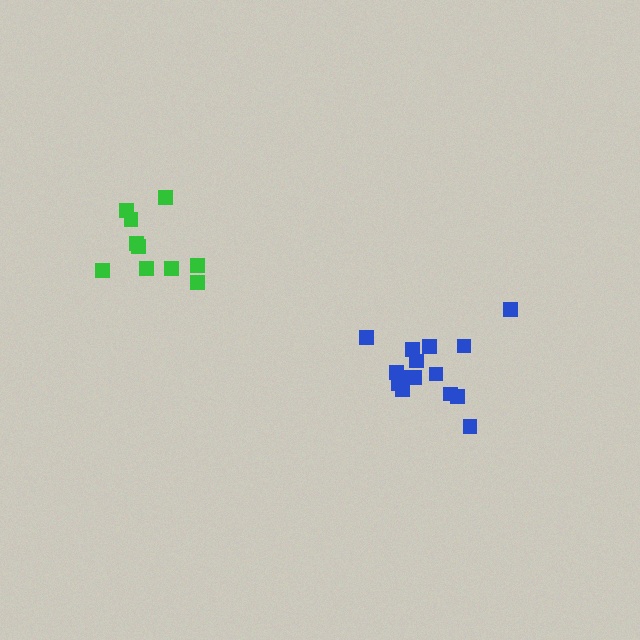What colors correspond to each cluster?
The clusters are colored: green, blue.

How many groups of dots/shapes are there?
There are 2 groups.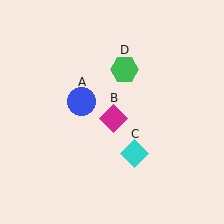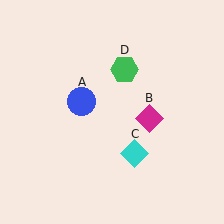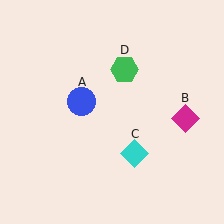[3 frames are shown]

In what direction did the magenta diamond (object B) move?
The magenta diamond (object B) moved right.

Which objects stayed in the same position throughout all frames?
Blue circle (object A) and cyan diamond (object C) and green hexagon (object D) remained stationary.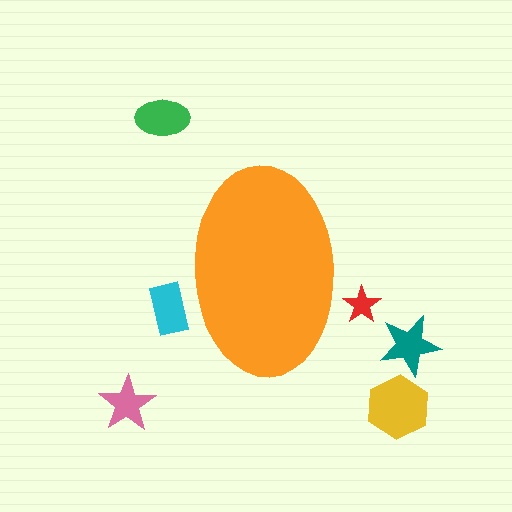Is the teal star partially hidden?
No, the teal star is fully visible.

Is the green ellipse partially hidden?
No, the green ellipse is fully visible.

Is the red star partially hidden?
Yes, the red star is partially hidden behind the orange ellipse.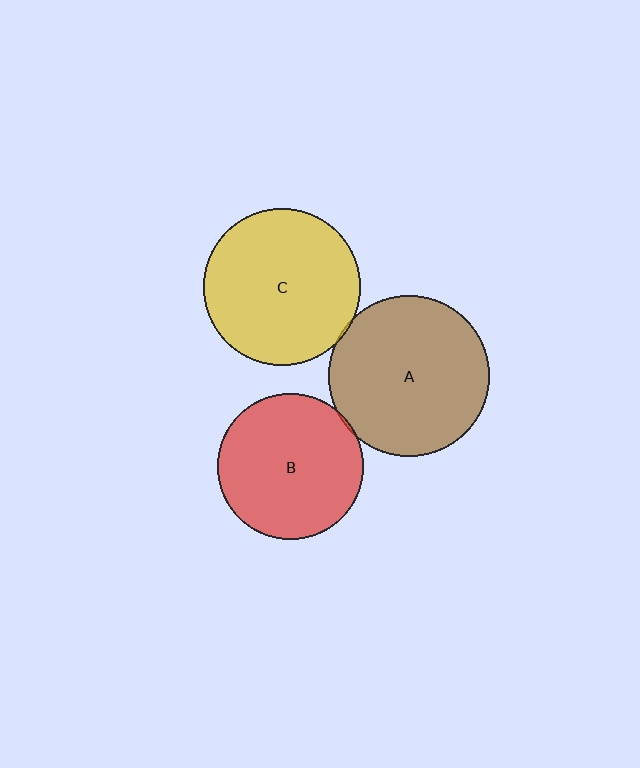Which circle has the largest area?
Circle A (brown).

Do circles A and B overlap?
Yes.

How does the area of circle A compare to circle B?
Approximately 1.2 times.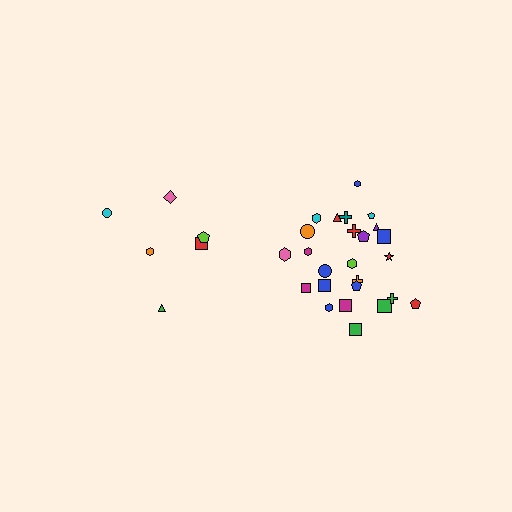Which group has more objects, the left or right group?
The right group.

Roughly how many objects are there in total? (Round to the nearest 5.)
Roughly 30 objects in total.